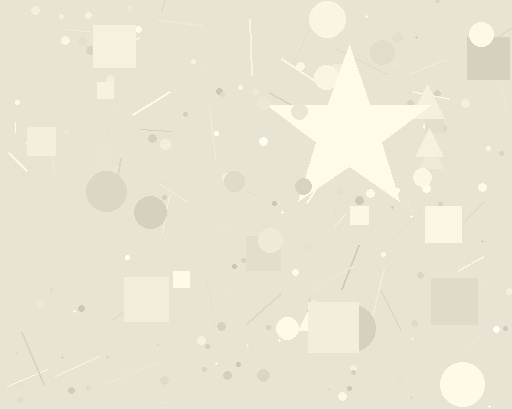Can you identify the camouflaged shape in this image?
The camouflaged shape is a star.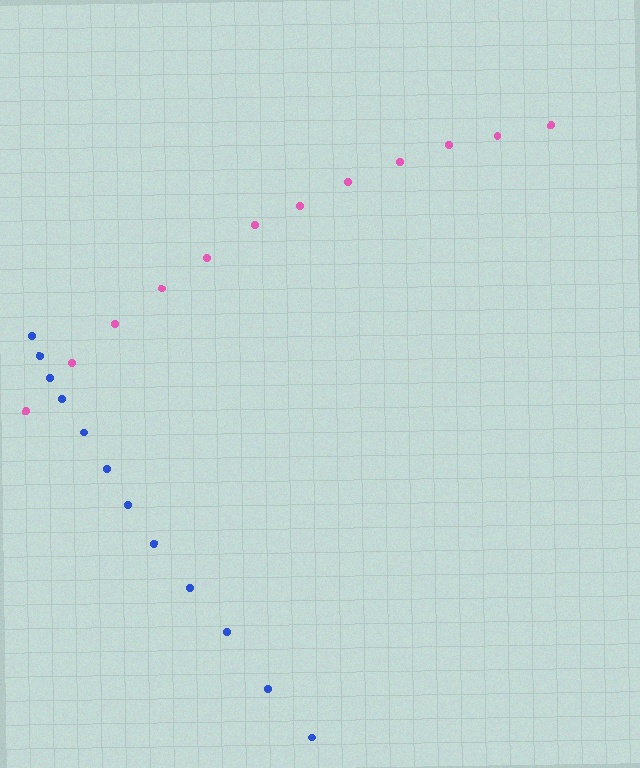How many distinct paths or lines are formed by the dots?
There are 2 distinct paths.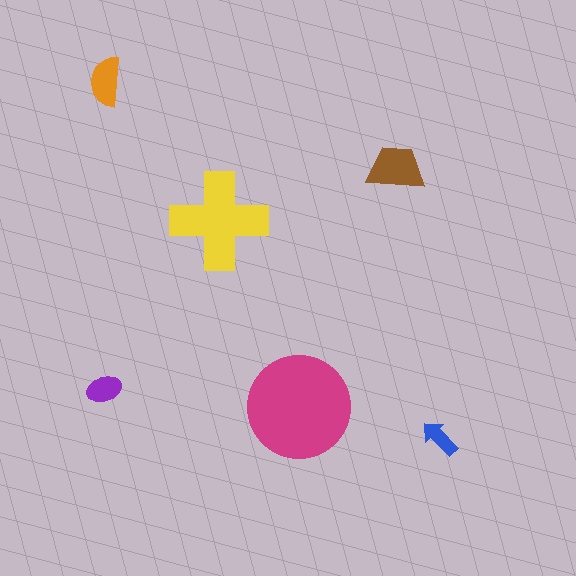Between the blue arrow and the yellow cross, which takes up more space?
The yellow cross.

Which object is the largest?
The magenta circle.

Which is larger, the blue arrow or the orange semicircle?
The orange semicircle.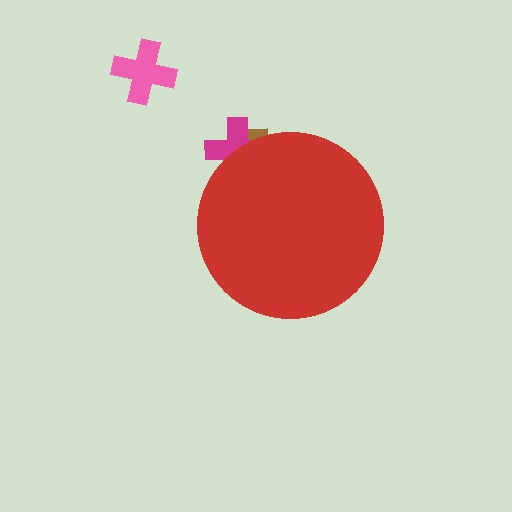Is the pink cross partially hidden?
No, the pink cross is fully visible.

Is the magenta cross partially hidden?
Yes, the magenta cross is partially hidden behind the red circle.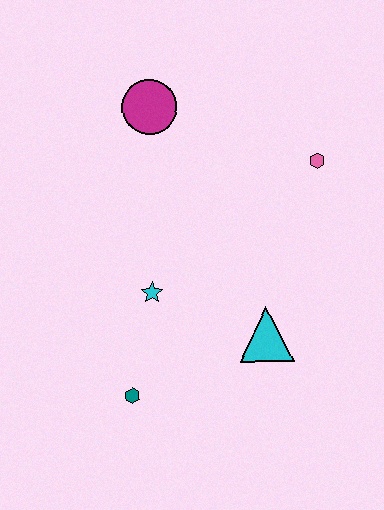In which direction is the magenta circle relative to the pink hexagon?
The magenta circle is to the left of the pink hexagon.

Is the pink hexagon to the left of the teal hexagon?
No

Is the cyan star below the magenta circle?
Yes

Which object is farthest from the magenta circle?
The teal hexagon is farthest from the magenta circle.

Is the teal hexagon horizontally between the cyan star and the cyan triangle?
No